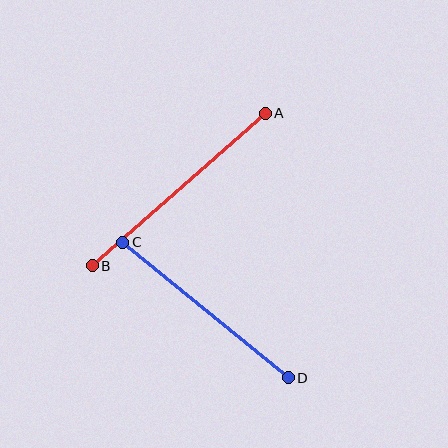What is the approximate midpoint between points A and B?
The midpoint is at approximately (179, 189) pixels.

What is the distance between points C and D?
The distance is approximately 214 pixels.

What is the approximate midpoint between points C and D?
The midpoint is at approximately (205, 310) pixels.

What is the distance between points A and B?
The distance is approximately 230 pixels.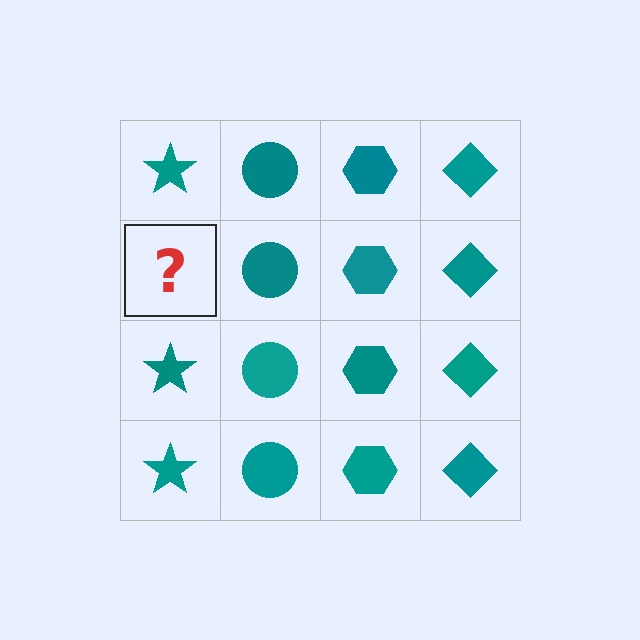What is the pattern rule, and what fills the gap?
The rule is that each column has a consistent shape. The gap should be filled with a teal star.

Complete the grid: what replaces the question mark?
The question mark should be replaced with a teal star.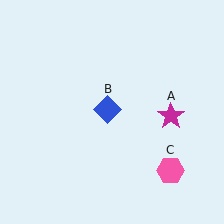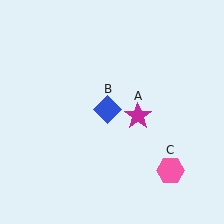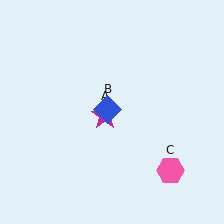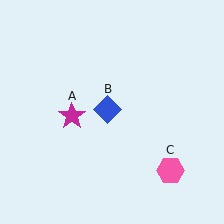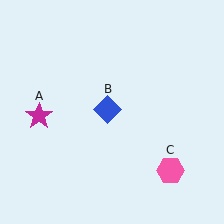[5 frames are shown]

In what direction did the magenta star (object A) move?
The magenta star (object A) moved left.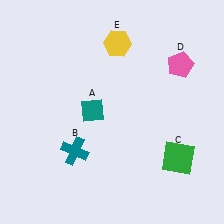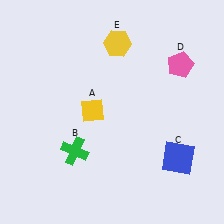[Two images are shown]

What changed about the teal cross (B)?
In Image 1, B is teal. In Image 2, it changed to green.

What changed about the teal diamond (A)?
In Image 1, A is teal. In Image 2, it changed to yellow.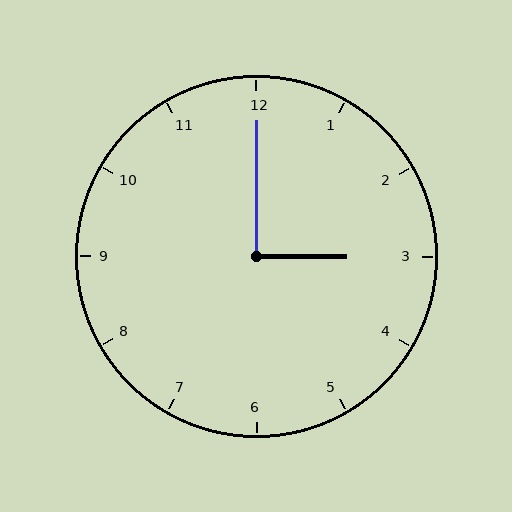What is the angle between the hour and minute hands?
Approximately 90 degrees.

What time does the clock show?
3:00.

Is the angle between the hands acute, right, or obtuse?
It is right.